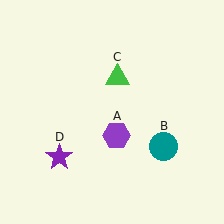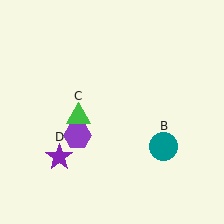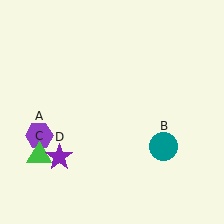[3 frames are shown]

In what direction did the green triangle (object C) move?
The green triangle (object C) moved down and to the left.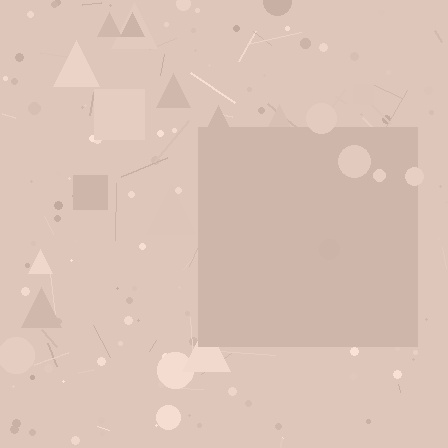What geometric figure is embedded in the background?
A square is embedded in the background.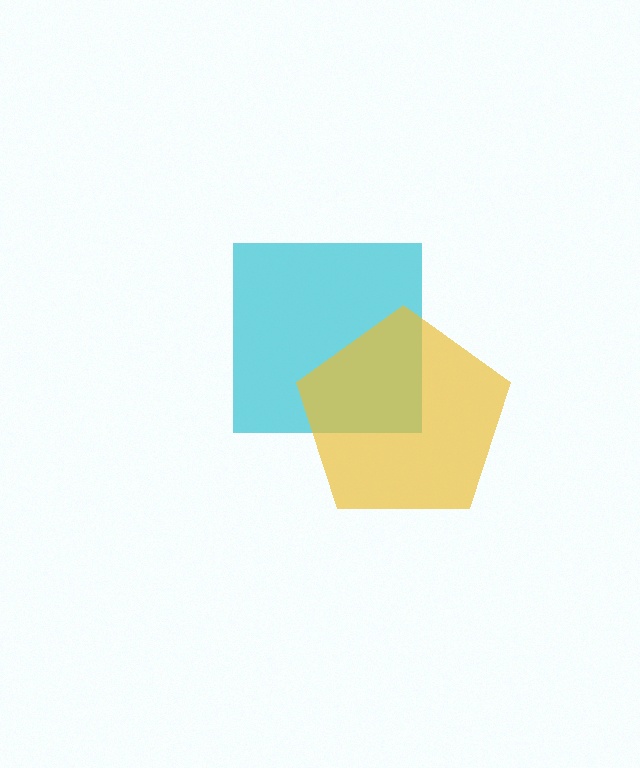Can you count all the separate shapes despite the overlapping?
Yes, there are 2 separate shapes.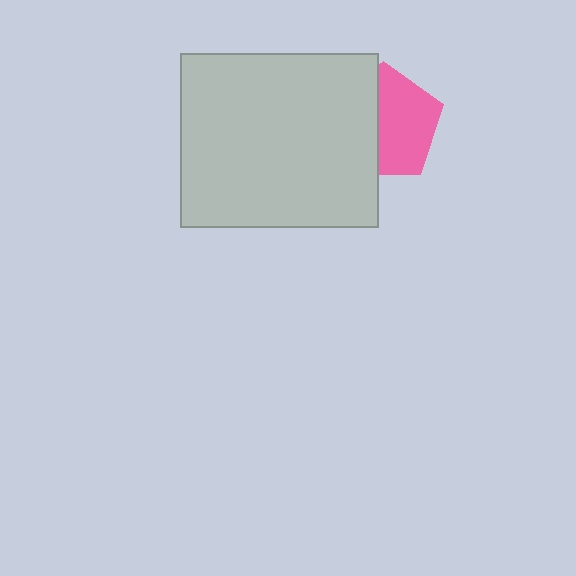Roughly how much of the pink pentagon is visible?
About half of it is visible (roughly 55%).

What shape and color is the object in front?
The object in front is a light gray rectangle.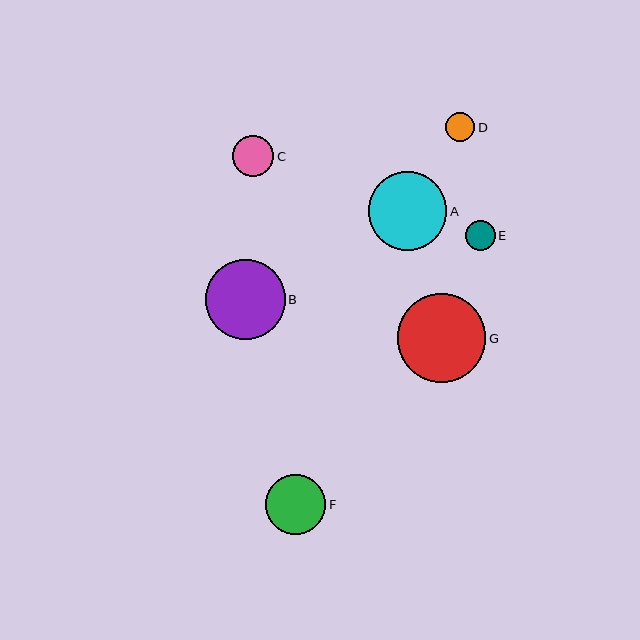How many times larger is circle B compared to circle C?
Circle B is approximately 1.9 times the size of circle C.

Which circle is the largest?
Circle G is the largest with a size of approximately 89 pixels.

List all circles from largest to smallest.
From largest to smallest: G, B, A, F, C, D, E.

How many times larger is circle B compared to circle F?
Circle B is approximately 1.3 times the size of circle F.